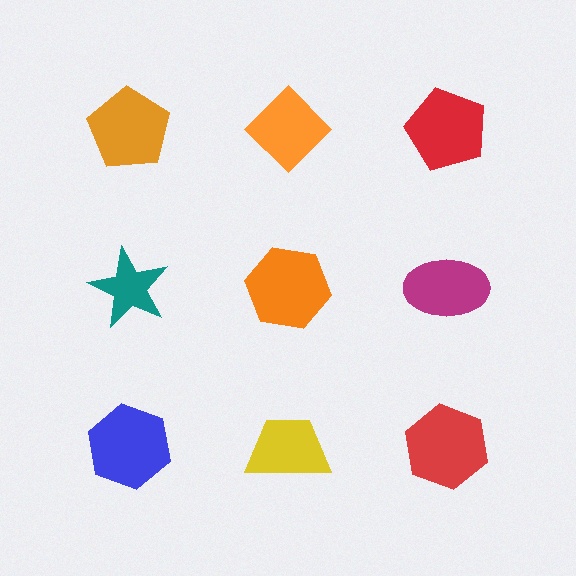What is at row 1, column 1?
An orange pentagon.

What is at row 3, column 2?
A yellow trapezoid.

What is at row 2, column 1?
A teal star.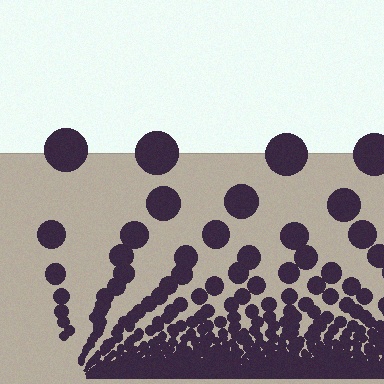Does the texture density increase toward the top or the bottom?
Density increases toward the bottom.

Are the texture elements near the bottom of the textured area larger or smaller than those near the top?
Smaller. The gradient is inverted — elements near the bottom are smaller and denser.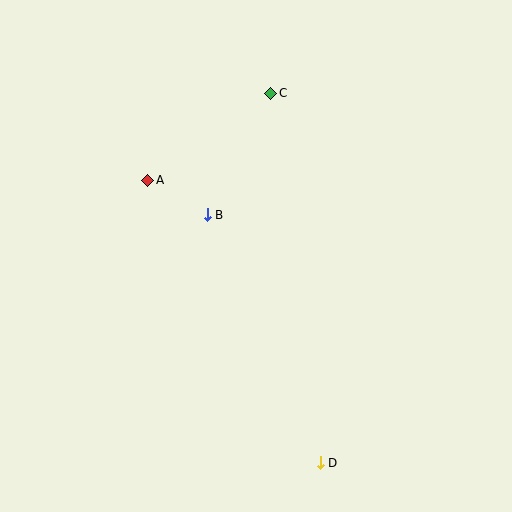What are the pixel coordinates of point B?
Point B is at (207, 215).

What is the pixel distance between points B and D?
The distance between B and D is 272 pixels.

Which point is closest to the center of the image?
Point B at (207, 215) is closest to the center.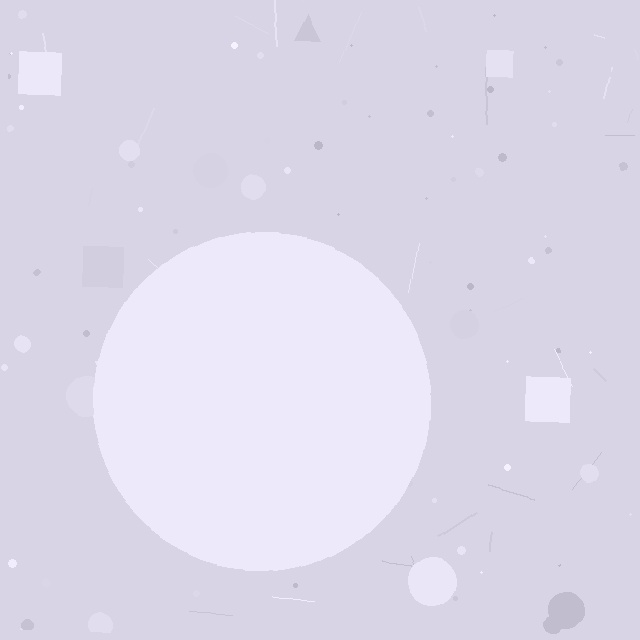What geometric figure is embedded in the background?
A circle is embedded in the background.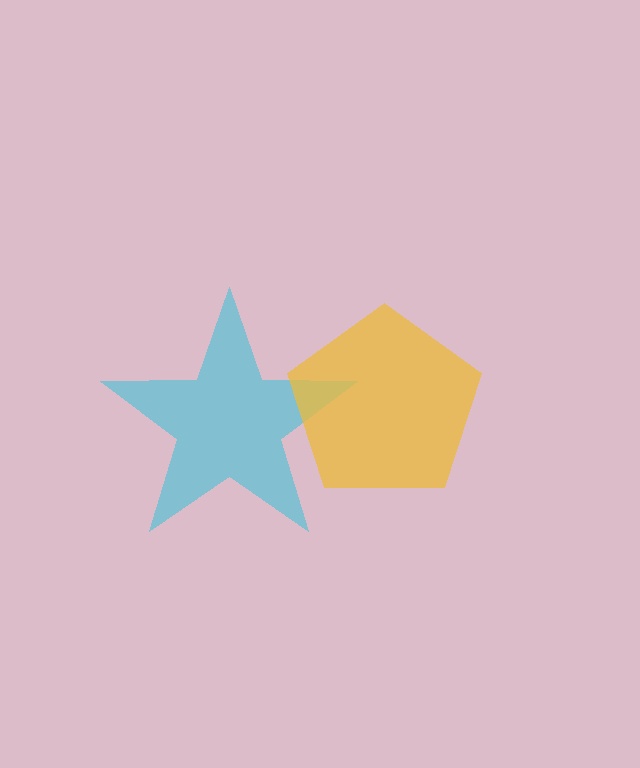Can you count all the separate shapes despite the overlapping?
Yes, there are 2 separate shapes.